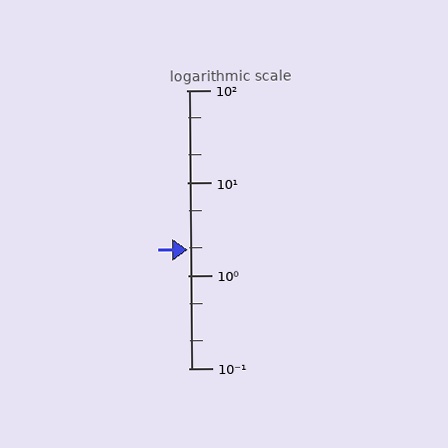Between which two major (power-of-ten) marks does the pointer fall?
The pointer is between 1 and 10.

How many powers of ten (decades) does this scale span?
The scale spans 3 decades, from 0.1 to 100.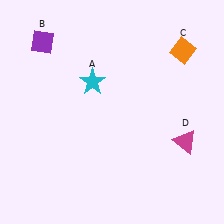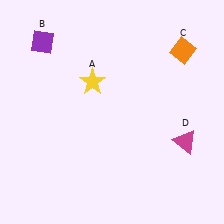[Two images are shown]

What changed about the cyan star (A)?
In Image 1, A is cyan. In Image 2, it changed to yellow.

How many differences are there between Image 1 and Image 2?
There is 1 difference between the two images.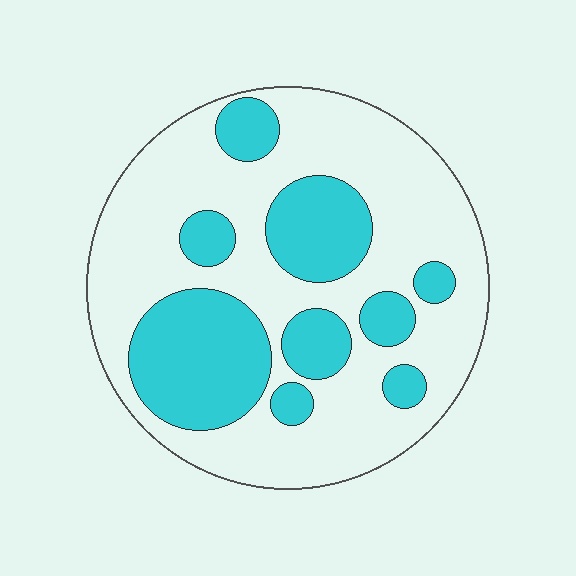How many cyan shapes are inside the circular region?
9.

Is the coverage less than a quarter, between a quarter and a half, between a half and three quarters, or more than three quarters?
Between a quarter and a half.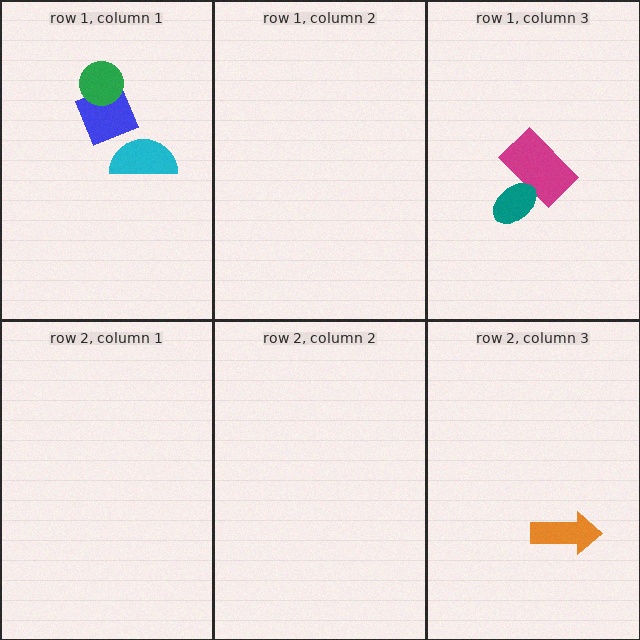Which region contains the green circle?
The row 1, column 1 region.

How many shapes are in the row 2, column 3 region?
1.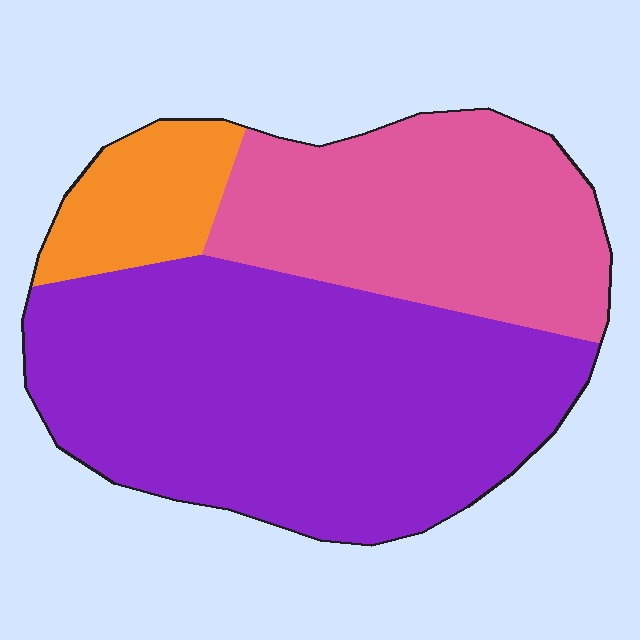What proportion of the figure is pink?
Pink takes up between a quarter and a half of the figure.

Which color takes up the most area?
Purple, at roughly 55%.